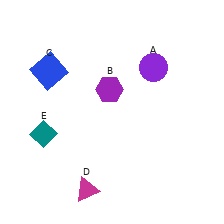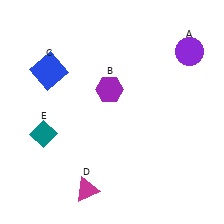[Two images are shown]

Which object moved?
The purple circle (A) moved right.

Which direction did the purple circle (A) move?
The purple circle (A) moved right.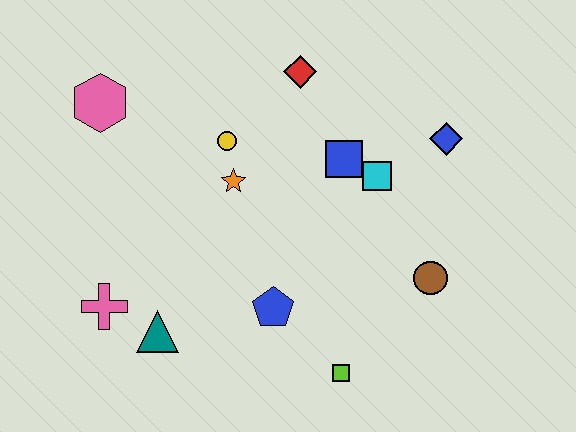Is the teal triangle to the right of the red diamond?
No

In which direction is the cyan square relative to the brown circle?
The cyan square is above the brown circle.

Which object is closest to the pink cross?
The teal triangle is closest to the pink cross.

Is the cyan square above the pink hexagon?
No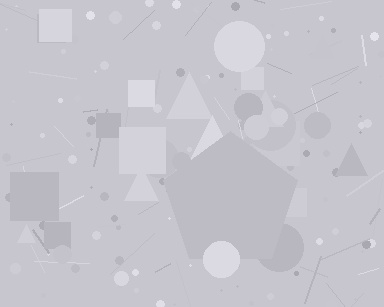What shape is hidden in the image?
A pentagon is hidden in the image.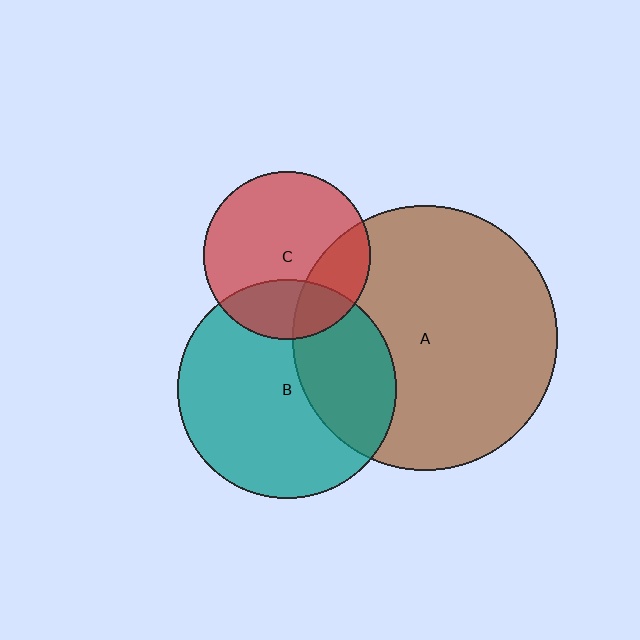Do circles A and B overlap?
Yes.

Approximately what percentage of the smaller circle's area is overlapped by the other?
Approximately 35%.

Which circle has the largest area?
Circle A (brown).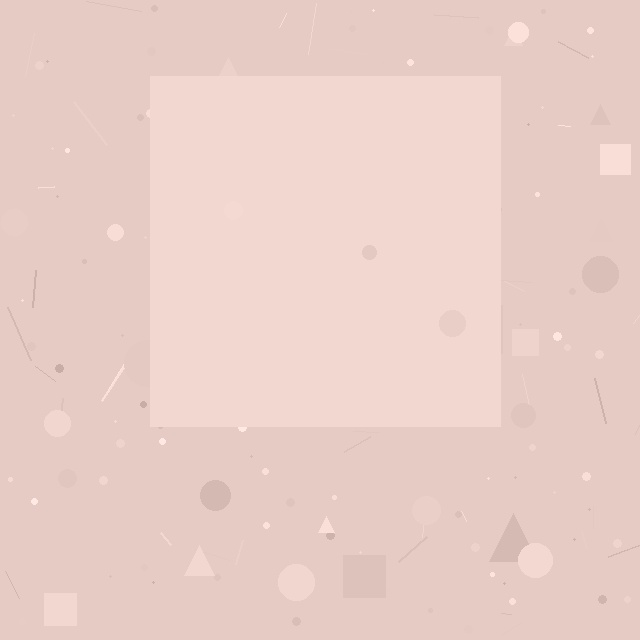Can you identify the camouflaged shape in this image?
The camouflaged shape is a square.